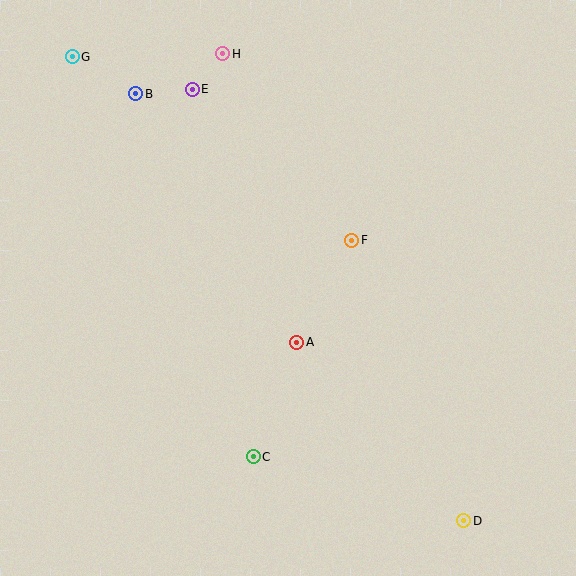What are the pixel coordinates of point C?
Point C is at (253, 457).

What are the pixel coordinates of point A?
Point A is at (297, 342).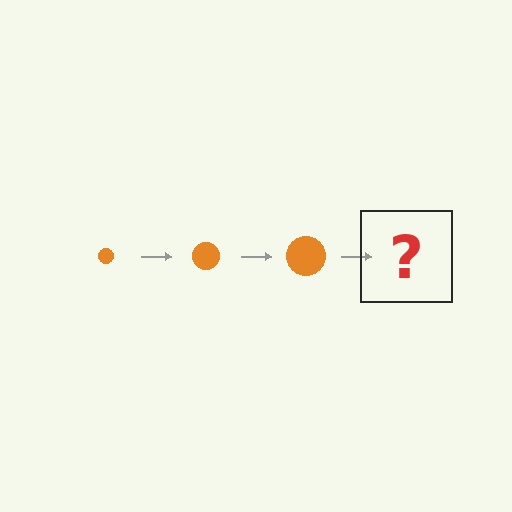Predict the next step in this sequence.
The next step is an orange circle, larger than the previous one.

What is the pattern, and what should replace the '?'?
The pattern is that the circle gets progressively larger each step. The '?' should be an orange circle, larger than the previous one.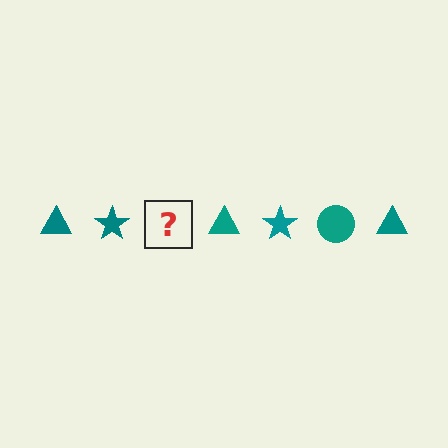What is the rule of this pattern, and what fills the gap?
The rule is that the pattern cycles through triangle, star, circle shapes in teal. The gap should be filled with a teal circle.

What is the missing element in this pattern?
The missing element is a teal circle.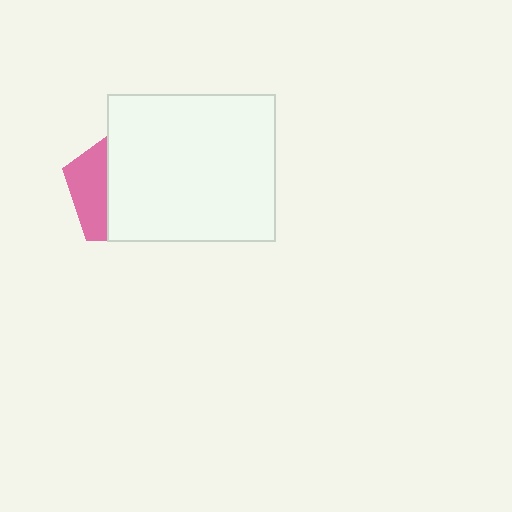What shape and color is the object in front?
The object in front is a white rectangle.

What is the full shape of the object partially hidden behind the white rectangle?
The partially hidden object is a pink pentagon.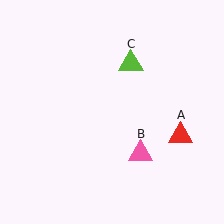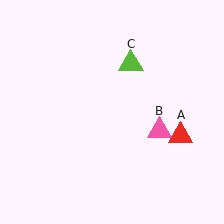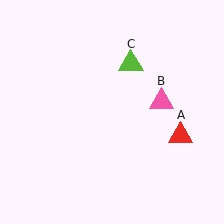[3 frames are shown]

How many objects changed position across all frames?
1 object changed position: pink triangle (object B).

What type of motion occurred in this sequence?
The pink triangle (object B) rotated counterclockwise around the center of the scene.